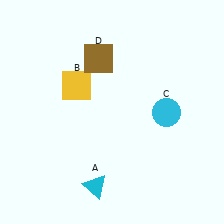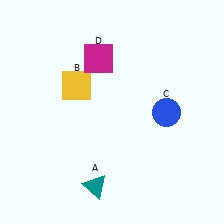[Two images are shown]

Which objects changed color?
A changed from cyan to teal. C changed from cyan to blue. D changed from brown to magenta.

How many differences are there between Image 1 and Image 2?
There are 3 differences between the two images.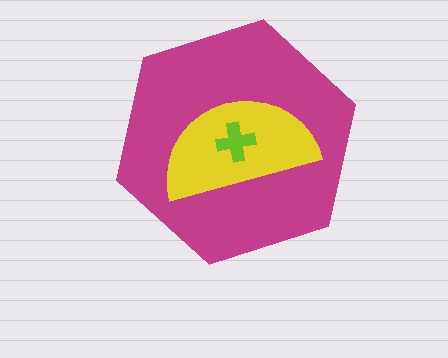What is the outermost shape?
The magenta hexagon.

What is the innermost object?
The lime cross.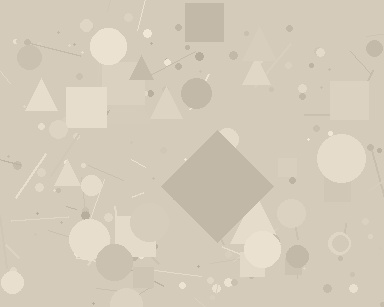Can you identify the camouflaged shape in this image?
The camouflaged shape is a diamond.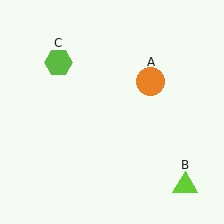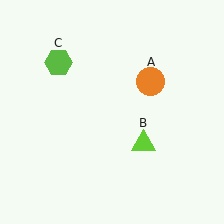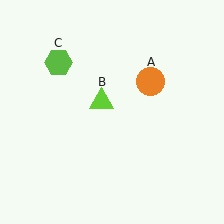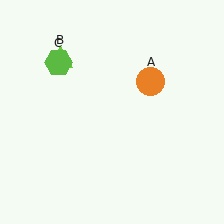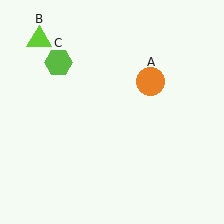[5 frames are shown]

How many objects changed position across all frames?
1 object changed position: lime triangle (object B).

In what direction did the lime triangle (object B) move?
The lime triangle (object B) moved up and to the left.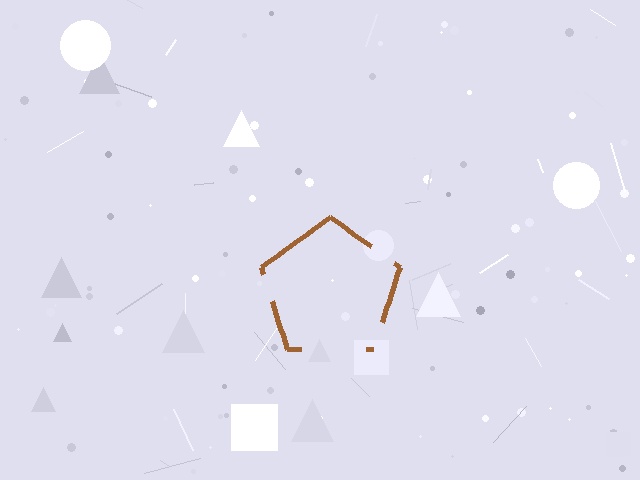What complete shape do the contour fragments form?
The contour fragments form a pentagon.